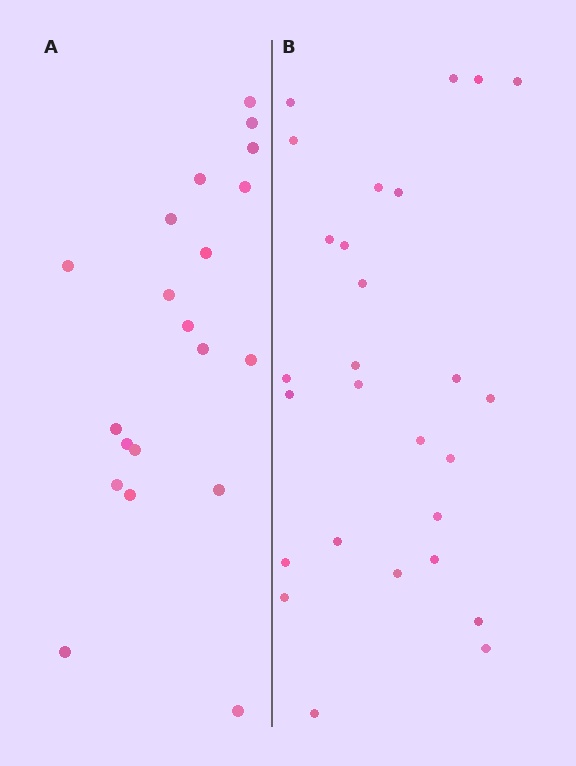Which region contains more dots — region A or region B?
Region B (the right region) has more dots.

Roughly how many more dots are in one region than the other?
Region B has roughly 8 or so more dots than region A.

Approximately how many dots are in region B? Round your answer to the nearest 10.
About 30 dots. (The exact count is 27, which rounds to 30.)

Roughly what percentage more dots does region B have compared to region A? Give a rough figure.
About 35% more.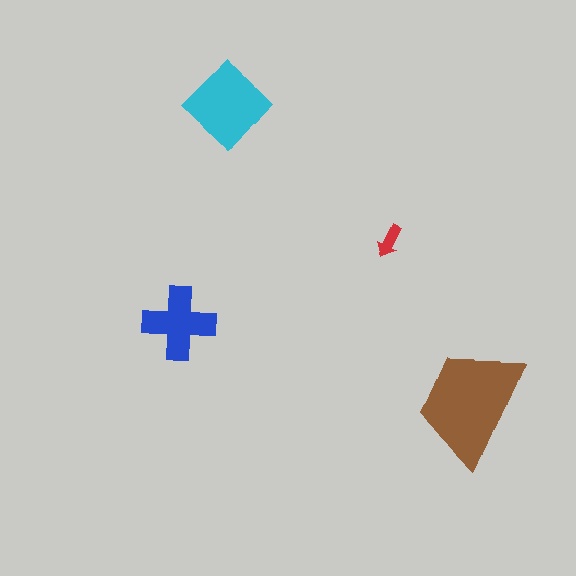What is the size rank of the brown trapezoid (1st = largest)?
1st.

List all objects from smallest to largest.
The red arrow, the blue cross, the cyan diamond, the brown trapezoid.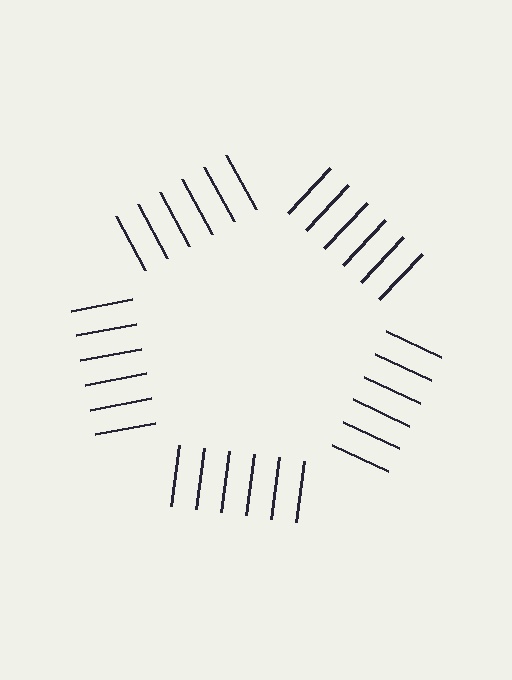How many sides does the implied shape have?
5 sides — the line-ends trace a pentagon.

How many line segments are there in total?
30 — 6 along each of the 5 edges.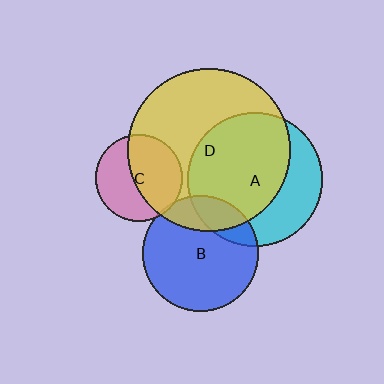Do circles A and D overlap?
Yes.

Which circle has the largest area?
Circle D (yellow).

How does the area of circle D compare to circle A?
Approximately 1.5 times.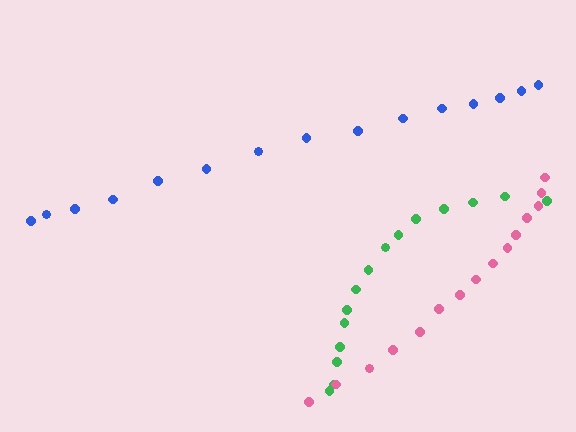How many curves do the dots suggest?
There are 3 distinct paths.